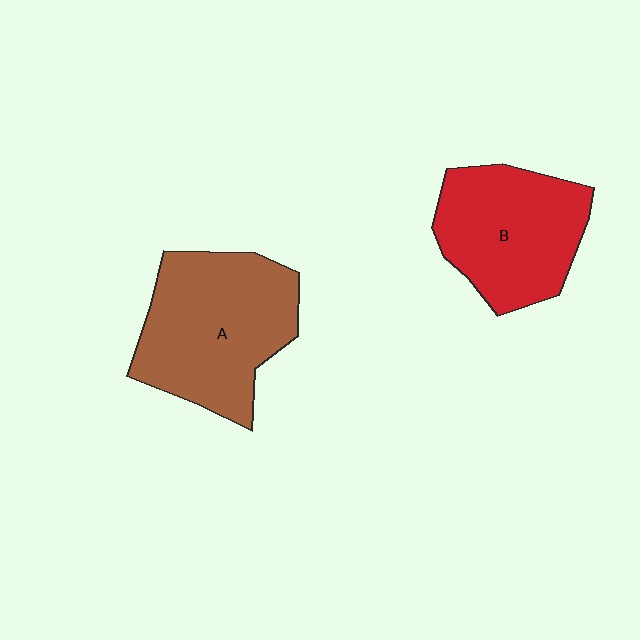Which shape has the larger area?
Shape A (brown).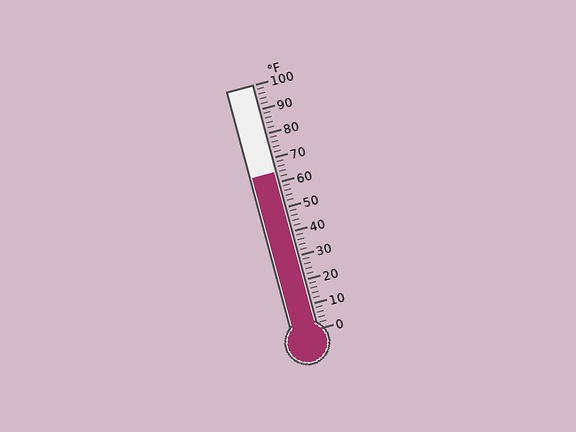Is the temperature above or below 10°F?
The temperature is above 10°F.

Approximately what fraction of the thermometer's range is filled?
The thermometer is filled to approximately 65% of its range.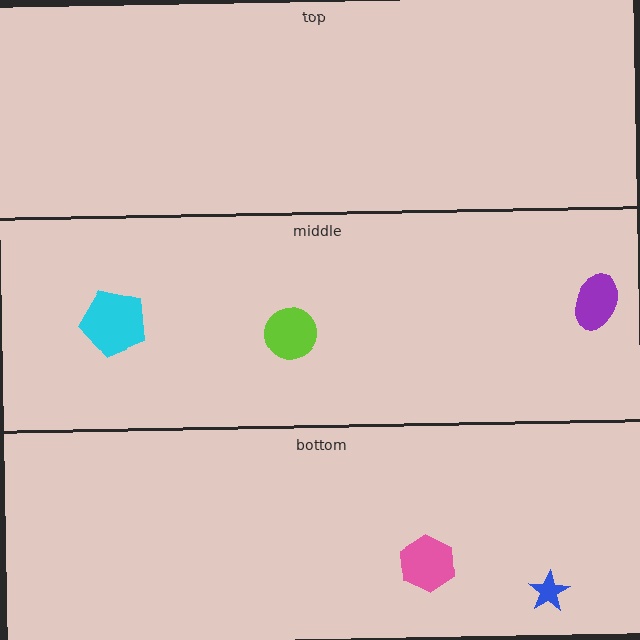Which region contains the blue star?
The bottom region.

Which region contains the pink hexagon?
The bottom region.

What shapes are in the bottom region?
The pink hexagon, the blue star.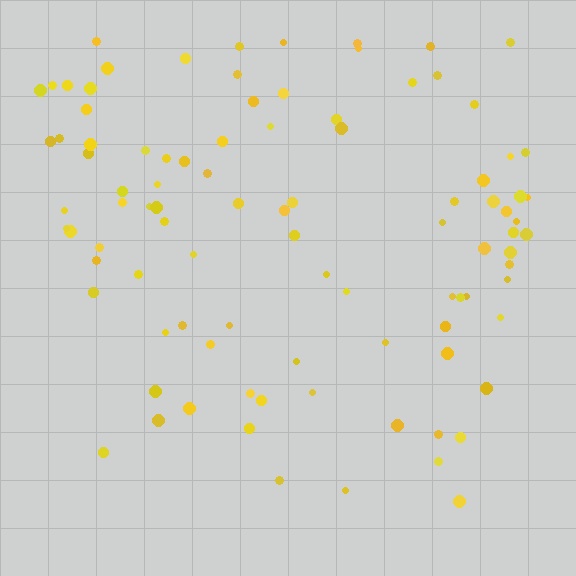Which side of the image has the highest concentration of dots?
The top.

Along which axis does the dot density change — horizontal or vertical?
Vertical.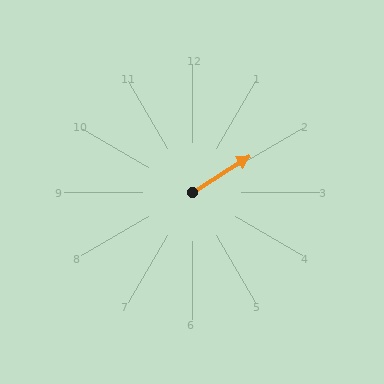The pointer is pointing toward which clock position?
Roughly 2 o'clock.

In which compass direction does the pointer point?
Northeast.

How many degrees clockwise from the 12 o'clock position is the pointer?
Approximately 58 degrees.